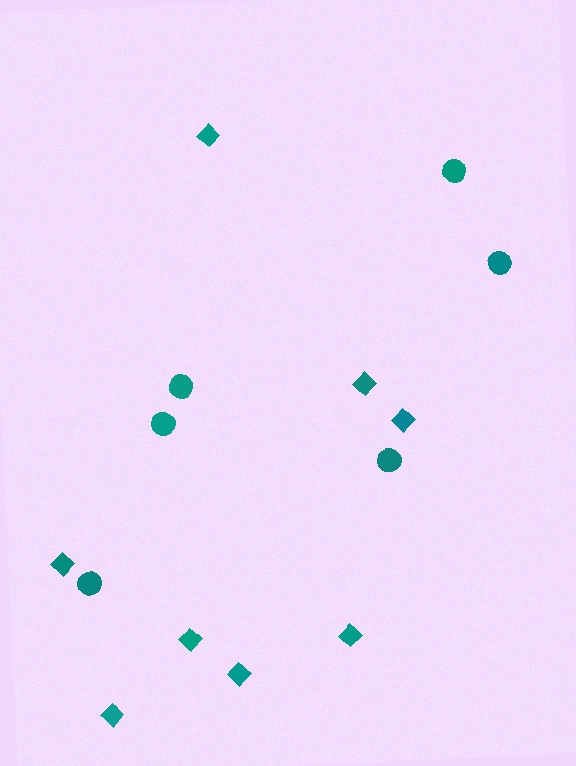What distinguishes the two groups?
There are 2 groups: one group of circles (6) and one group of diamonds (8).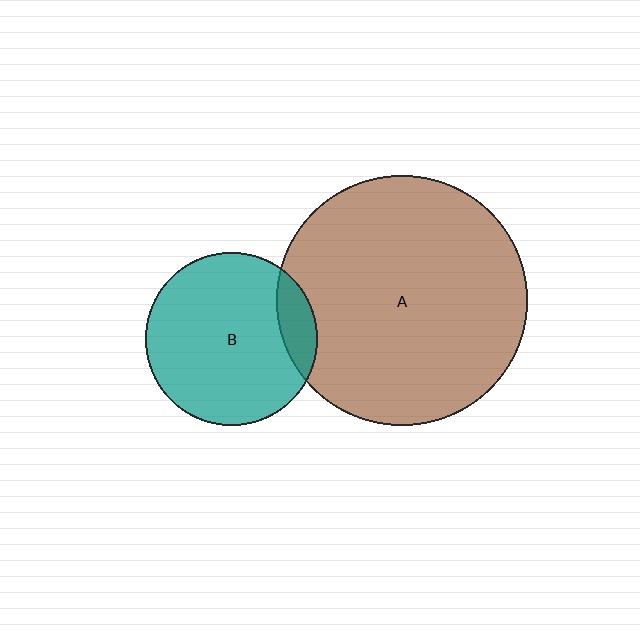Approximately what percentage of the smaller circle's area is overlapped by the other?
Approximately 15%.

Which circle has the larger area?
Circle A (brown).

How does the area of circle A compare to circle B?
Approximately 2.1 times.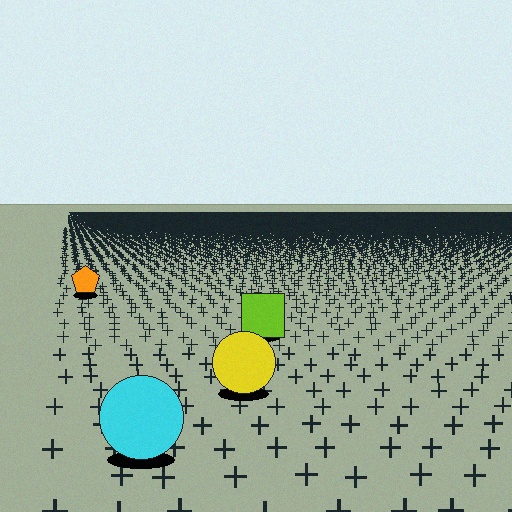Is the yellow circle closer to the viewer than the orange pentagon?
Yes. The yellow circle is closer — you can tell from the texture gradient: the ground texture is coarser near it.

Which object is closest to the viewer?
The cyan circle is closest. The texture marks near it are larger and more spread out.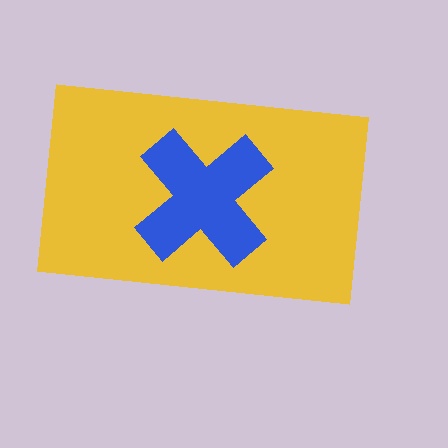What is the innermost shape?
The blue cross.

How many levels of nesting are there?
2.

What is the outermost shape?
The yellow rectangle.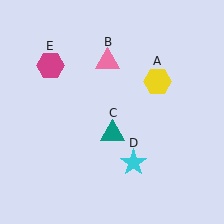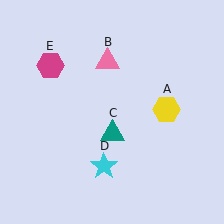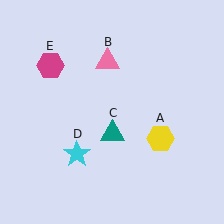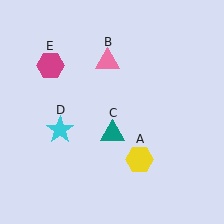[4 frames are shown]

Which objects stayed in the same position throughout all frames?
Pink triangle (object B) and teal triangle (object C) and magenta hexagon (object E) remained stationary.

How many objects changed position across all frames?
2 objects changed position: yellow hexagon (object A), cyan star (object D).